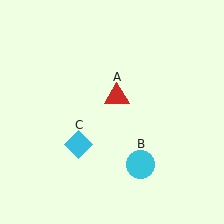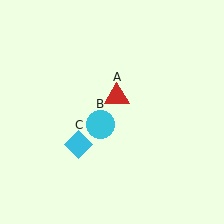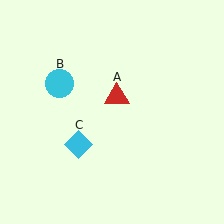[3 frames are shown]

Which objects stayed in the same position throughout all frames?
Red triangle (object A) and cyan diamond (object C) remained stationary.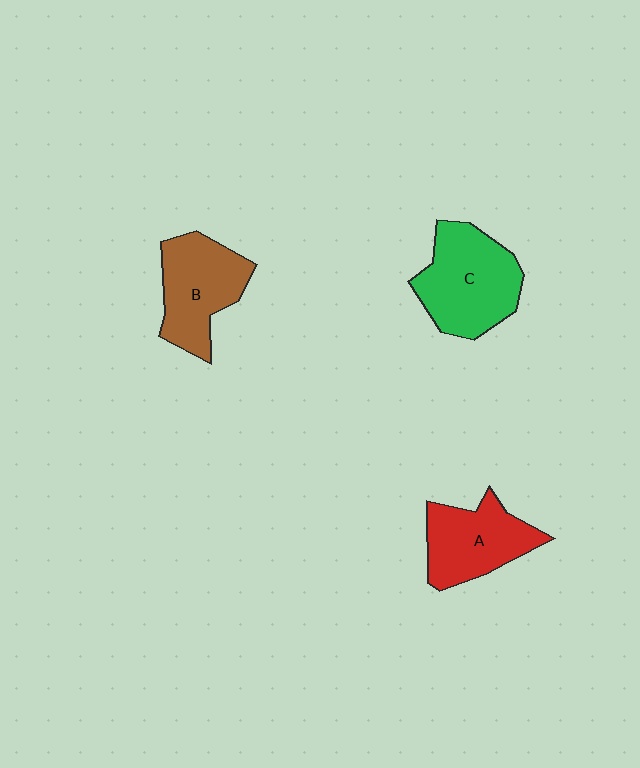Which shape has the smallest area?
Shape A (red).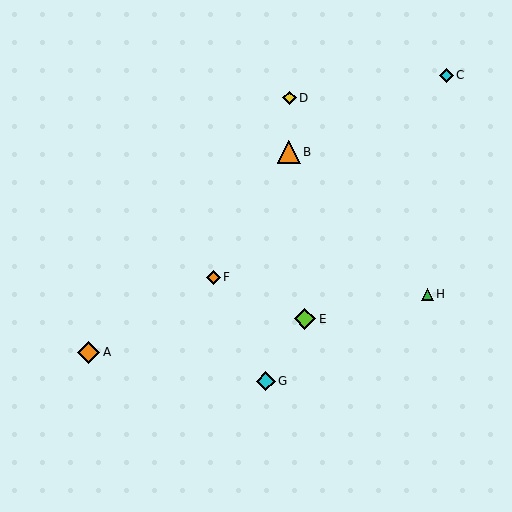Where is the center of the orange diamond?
The center of the orange diamond is at (89, 352).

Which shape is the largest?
The orange triangle (labeled B) is the largest.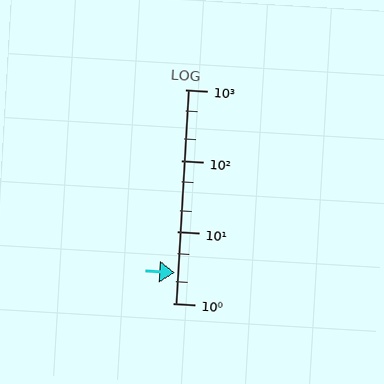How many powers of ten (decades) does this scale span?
The scale spans 3 decades, from 1 to 1000.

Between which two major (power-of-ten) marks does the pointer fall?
The pointer is between 1 and 10.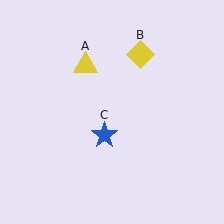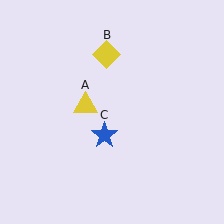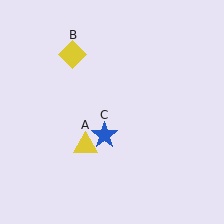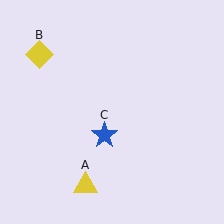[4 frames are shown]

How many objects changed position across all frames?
2 objects changed position: yellow triangle (object A), yellow diamond (object B).